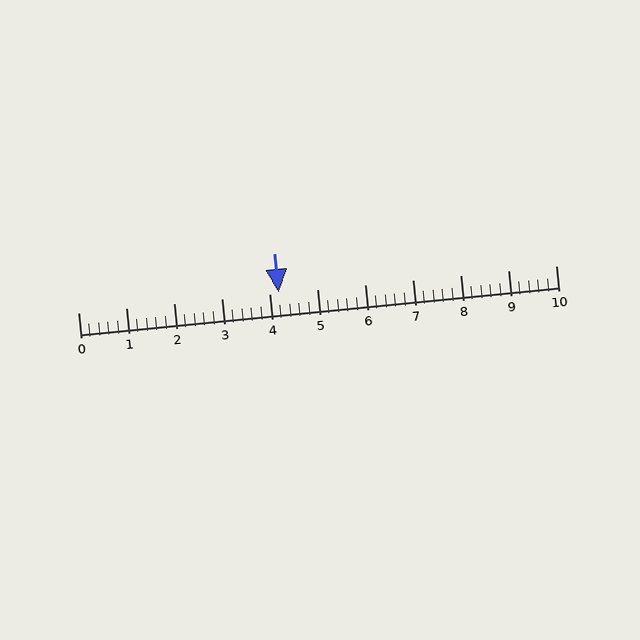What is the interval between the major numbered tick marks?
The major tick marks are spaced 1 units apart.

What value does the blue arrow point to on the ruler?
The blue arrow points to approximately 4.2.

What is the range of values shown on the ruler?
The ruler shows values from 0 to 10.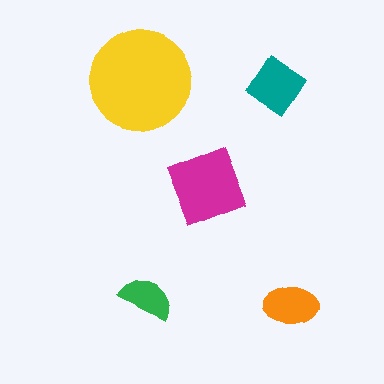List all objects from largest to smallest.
The yellow circle, the magenta diamond, the teal diamond, the orange ellipse, the green semicircle.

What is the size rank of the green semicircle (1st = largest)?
5th.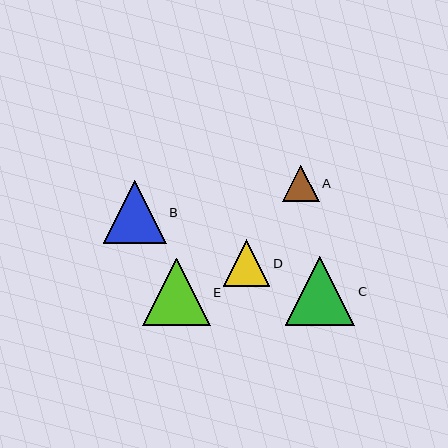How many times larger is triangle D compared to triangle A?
Triangle D is approximately 1.3 times the size of triangle A.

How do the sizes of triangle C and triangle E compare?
Triangle C and triangle E are approximately the same size.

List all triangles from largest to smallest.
From largest to smallest: C, E, B, D, A.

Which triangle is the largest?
Triangle C is the largest with a size of approximately 69 pixels.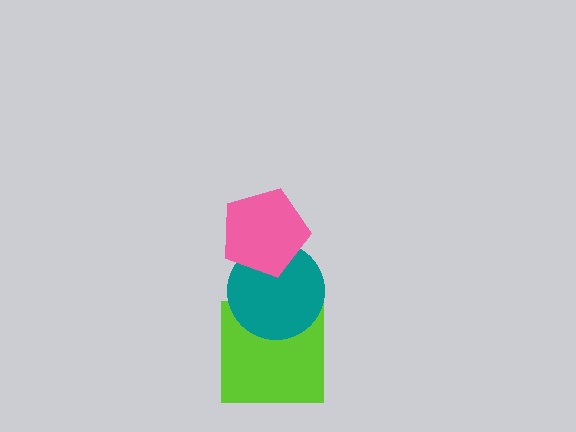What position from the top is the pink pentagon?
The pink pentagon is 1st from the top.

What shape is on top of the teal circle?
The pink pentagon is on top of the teal circle.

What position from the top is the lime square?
The lime square is 3rd from the top.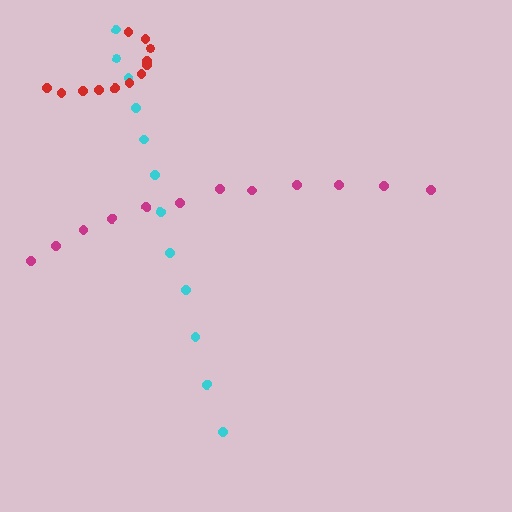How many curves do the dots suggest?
There are 3 distinct paths.